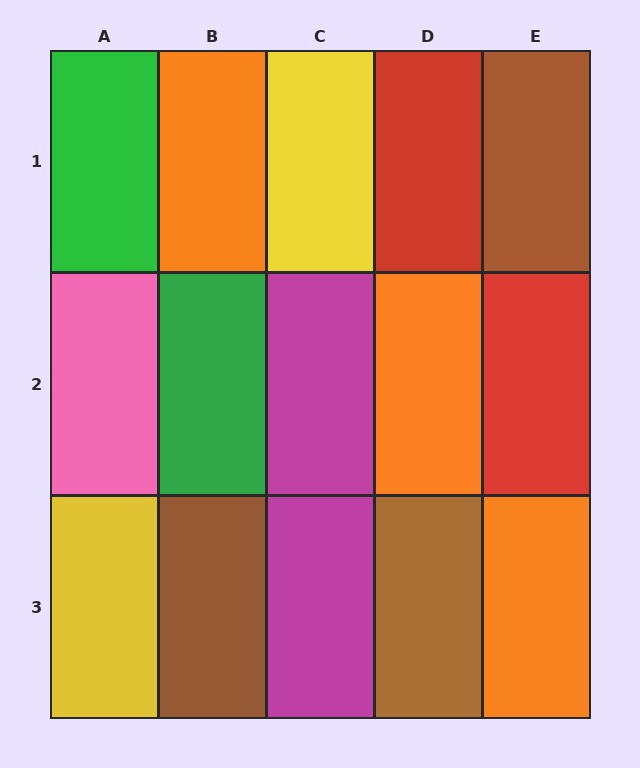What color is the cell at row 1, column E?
Brown.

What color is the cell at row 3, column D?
Brown.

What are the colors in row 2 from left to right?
Pink, green, magenta, orange, red.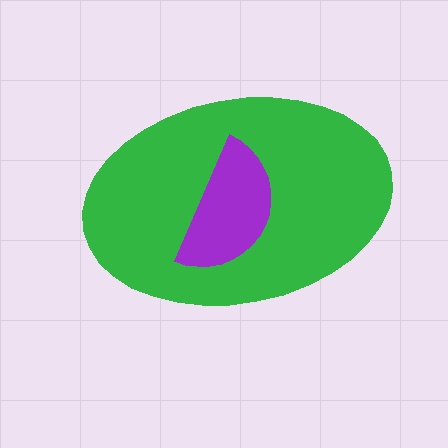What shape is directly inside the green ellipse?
The purple semicircle.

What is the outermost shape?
The green ellipse.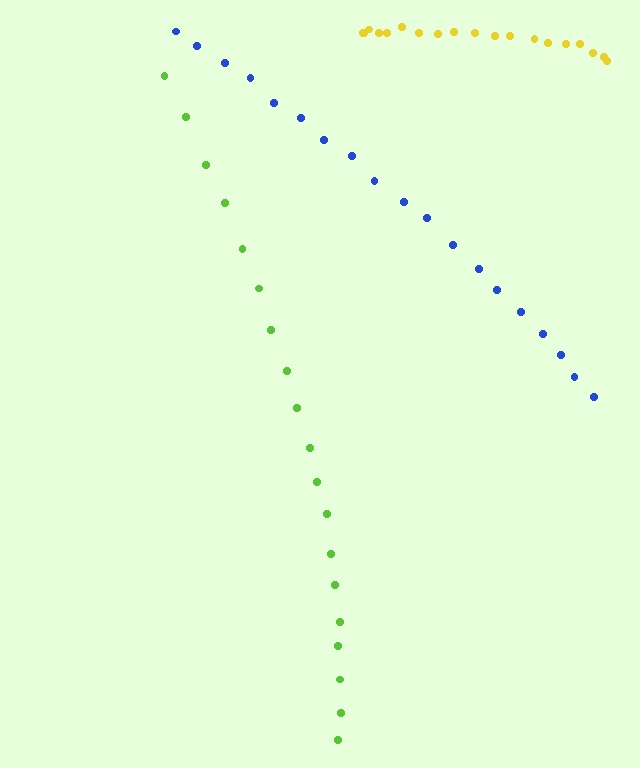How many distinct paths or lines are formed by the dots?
There are 3 distinct paths.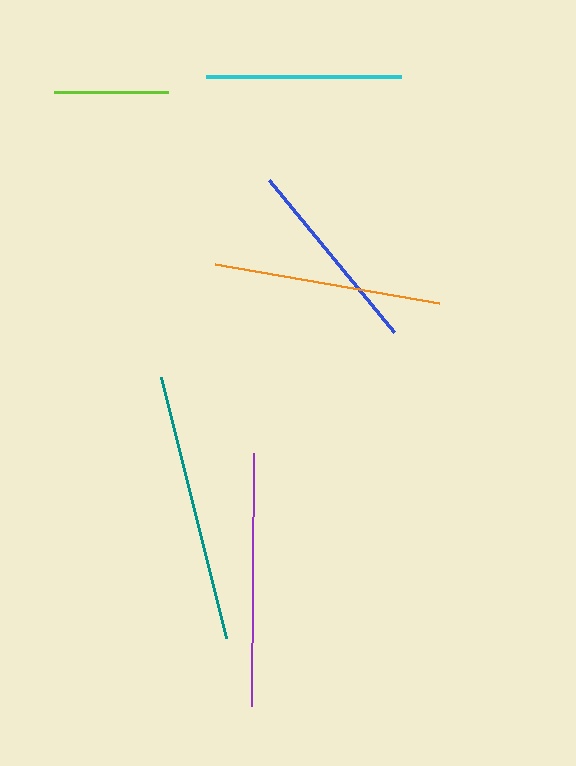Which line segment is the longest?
The teal line is the longest at approximately 268 pixels.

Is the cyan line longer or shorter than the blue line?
The blue line is longer than the cyan line.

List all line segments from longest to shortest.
From longest to shortest: teal, purple, orange, blue, cyan, lime.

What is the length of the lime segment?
The lime segment is approximately 115 pixels long.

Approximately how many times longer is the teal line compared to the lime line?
The teal line is approximately 2.3 times the length of the lime line.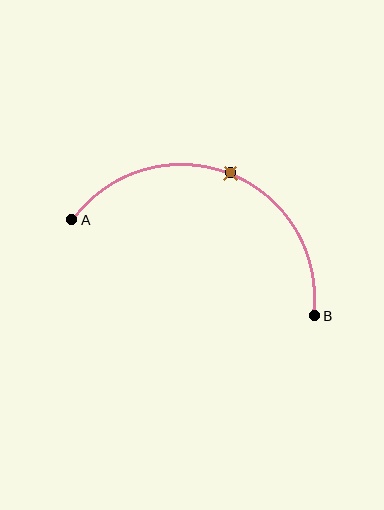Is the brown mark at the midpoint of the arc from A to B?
Yes. The brown mark lies on the arc at equal arc-length from both A and B — it is the arc midpoint.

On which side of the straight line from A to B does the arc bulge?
The arc bulges above the straight line connecting A and B.